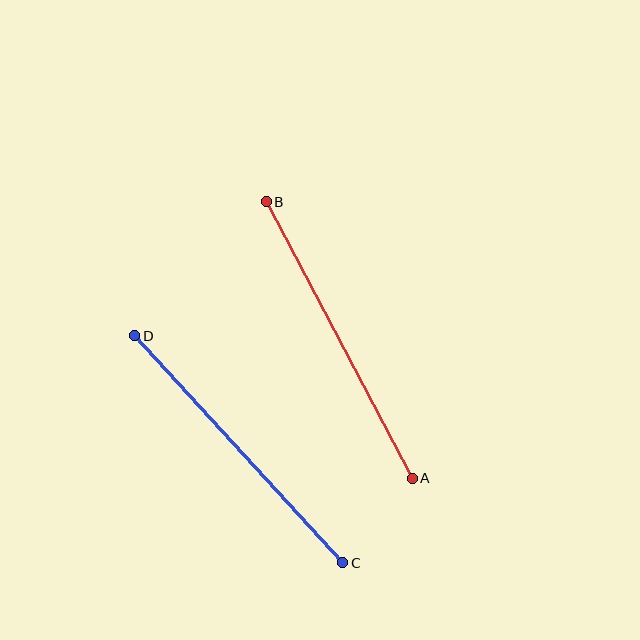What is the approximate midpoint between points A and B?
The midpoint is at approximately (339, 340) pixels.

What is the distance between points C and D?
The distance is approximately 308 pixels.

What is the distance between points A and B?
The distance is approximately 313 pixels.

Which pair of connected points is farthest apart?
Points A and B are farthest apart.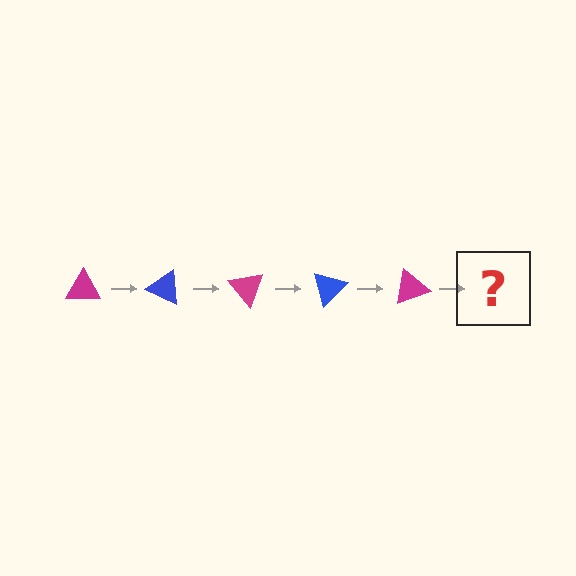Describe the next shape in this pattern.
It should be a blue triangle, rotated 125 degrees from the start.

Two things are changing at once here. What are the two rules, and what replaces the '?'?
The two rules are that it rotates 25 degrees each step and the color cycles through magenta and blue. The '?' should be a blue triangle, rotated 125 degrees from the start.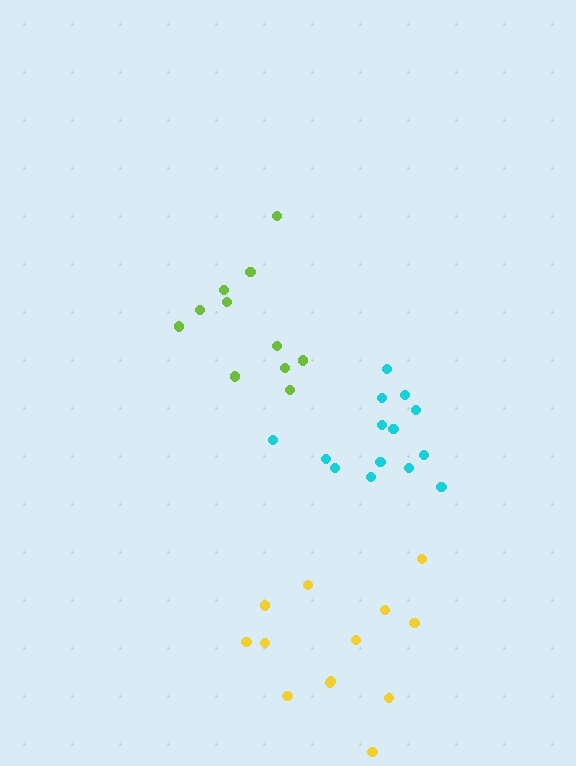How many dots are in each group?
Group 1: 11 dots, Group 2: 14 dots, Group 3: 13 dots (38 total).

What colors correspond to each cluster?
The clusters are colored: lime, cyan, yellow.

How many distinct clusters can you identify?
There are 3 distinct clusters.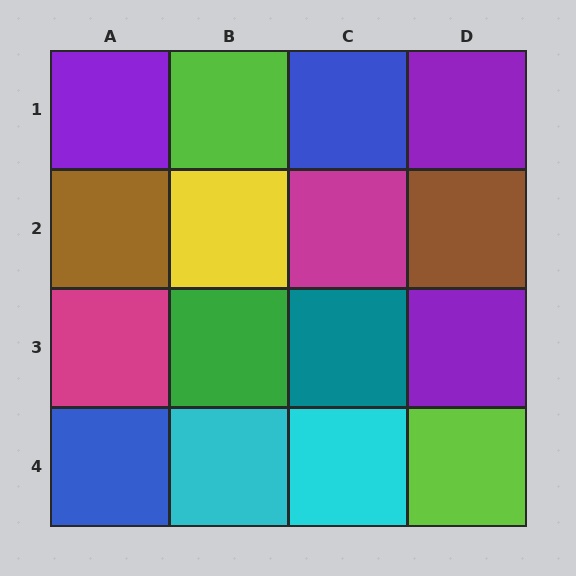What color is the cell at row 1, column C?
Blue.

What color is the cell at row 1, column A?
Purple.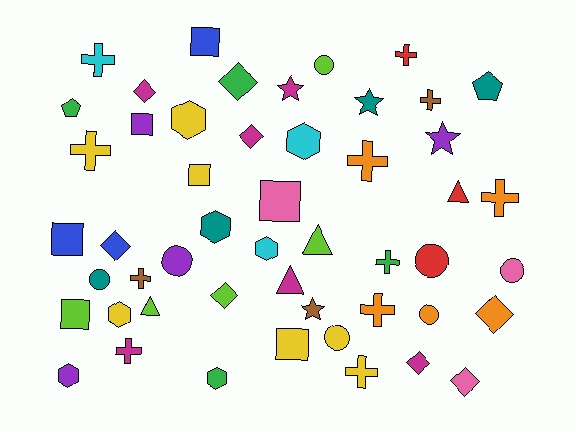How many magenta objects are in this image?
There are 6 magenta objects.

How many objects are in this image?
There are 50 objects.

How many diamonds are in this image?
There are 8 diamonds.